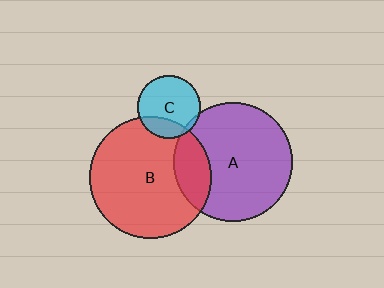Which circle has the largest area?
Circle B (red).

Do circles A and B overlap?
Yes.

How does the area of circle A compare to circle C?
Approximately 3.6 times.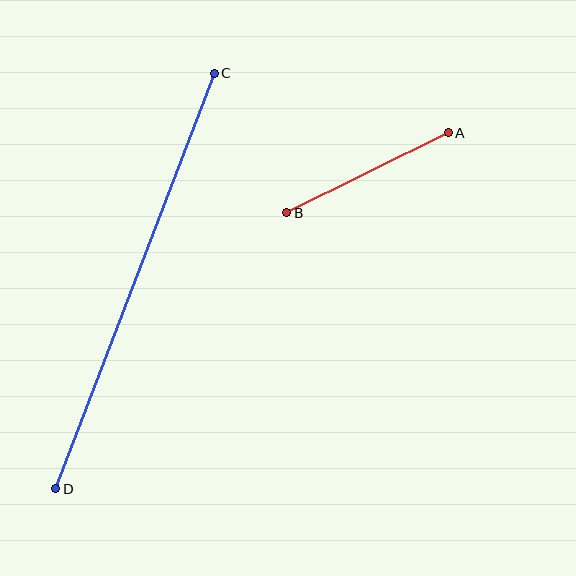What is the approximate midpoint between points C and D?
The midpoint is at approximately (135, 281) pixels.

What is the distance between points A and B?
The distance is approximately 181 pixels.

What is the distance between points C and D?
The distance is approximately 445 pixels.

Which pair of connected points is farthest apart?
Points C and D are farthest apart.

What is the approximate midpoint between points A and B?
The midpoint is at approximately (367, 173) pixels.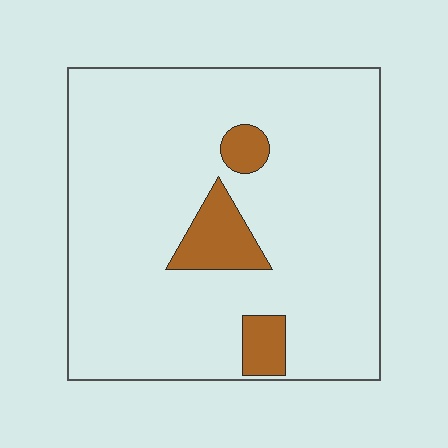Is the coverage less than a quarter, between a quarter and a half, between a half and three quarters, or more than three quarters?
Less than a quarter.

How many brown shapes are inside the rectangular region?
3.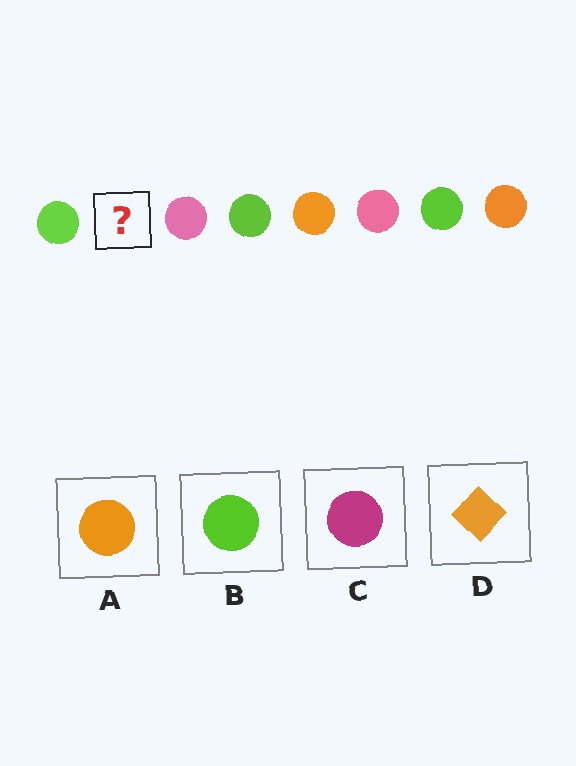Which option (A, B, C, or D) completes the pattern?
A.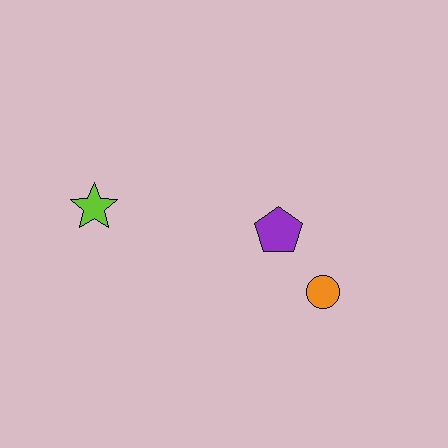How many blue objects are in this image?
There are no blue objects.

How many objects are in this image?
There are 3 objects.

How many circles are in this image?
There is 1 circle.